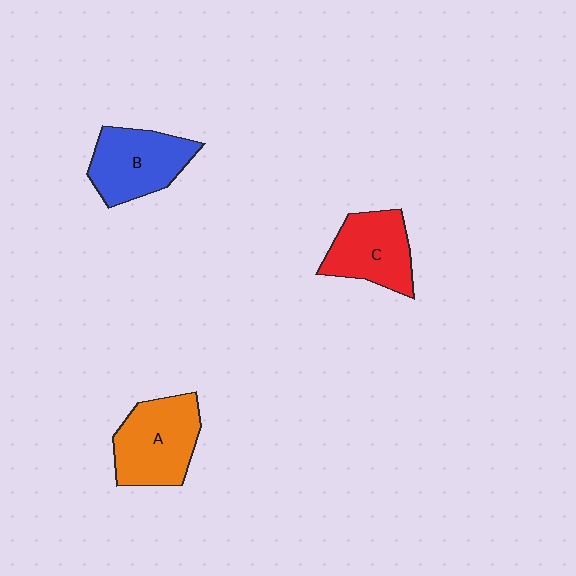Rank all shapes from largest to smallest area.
From largest to smallest: A (orange), B (blue), C (red).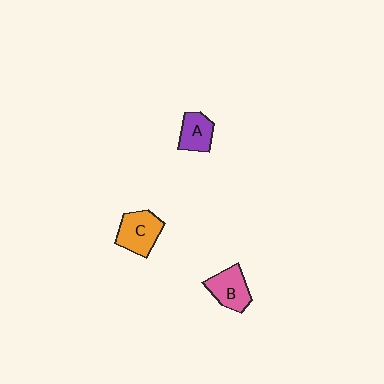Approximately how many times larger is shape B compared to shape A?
Approximately 1.2 times.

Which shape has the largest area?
Shape C (orange).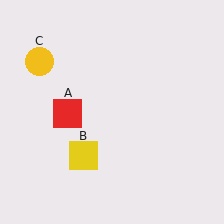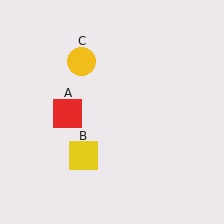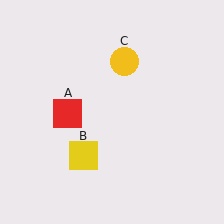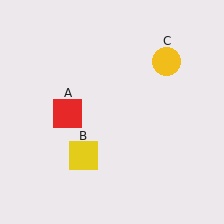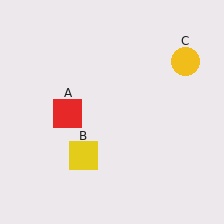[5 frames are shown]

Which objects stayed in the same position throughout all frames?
Red square (object A) and yellow square (object B) remained stationary.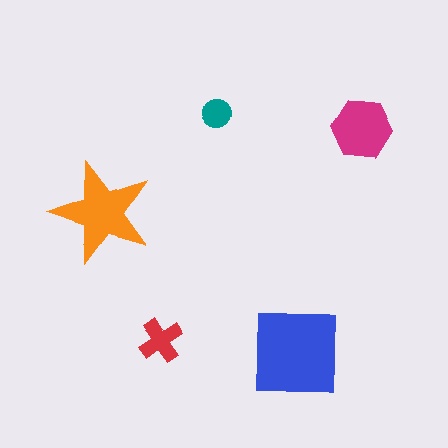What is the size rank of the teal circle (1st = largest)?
5th.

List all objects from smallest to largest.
The teal circle, the red cross, the magenta hexagon, the orange star, the blue square.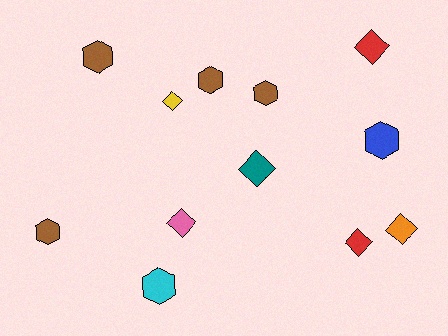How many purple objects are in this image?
There are no purple objects.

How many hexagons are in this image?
There are 6 hexagons.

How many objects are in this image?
There are 12 objects.